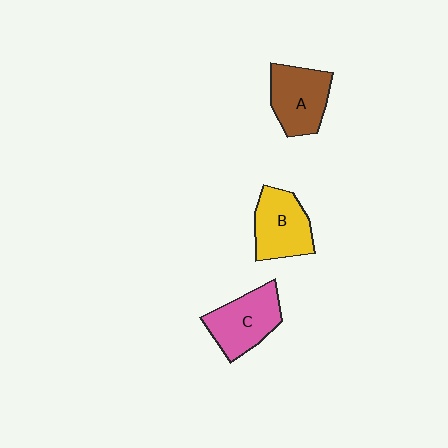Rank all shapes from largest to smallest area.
From largest to smallest: C (pink), A (brown), B (yellow).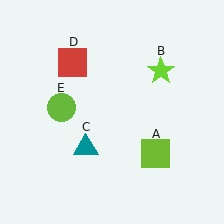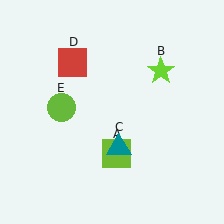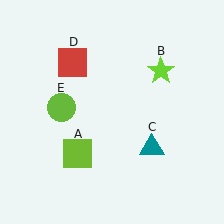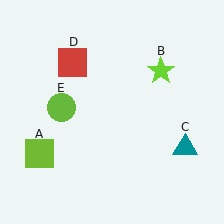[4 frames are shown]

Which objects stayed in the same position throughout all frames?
Lime star (object B) and red square (object D) and lime circle (object E) remained stationary.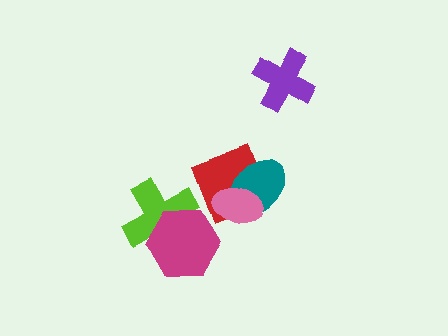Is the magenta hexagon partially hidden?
No, no other shape covers it.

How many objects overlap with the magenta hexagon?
1 object overlaps with the magenta hexagon.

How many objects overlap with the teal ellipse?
2 objects overlap with the teal ellipse.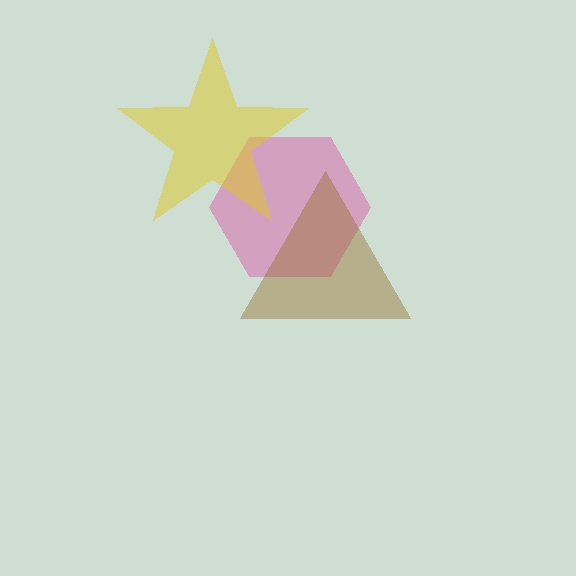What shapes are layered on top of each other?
The layered shapes are: a pink hexagon, a yellow star, a brown triangle.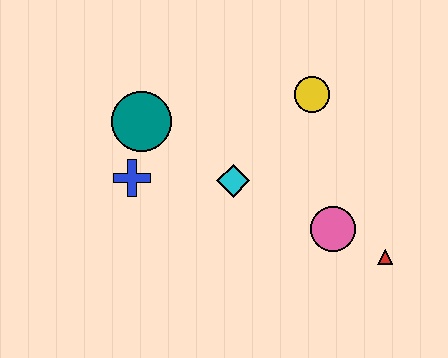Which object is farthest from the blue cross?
The red triangle is farthest from the blue cross.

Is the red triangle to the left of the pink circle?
No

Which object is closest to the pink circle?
The red triangle is closest to the pink circle.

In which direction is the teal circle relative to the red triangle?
The teal circle is to the left of the red triangle.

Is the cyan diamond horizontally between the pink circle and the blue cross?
Yes